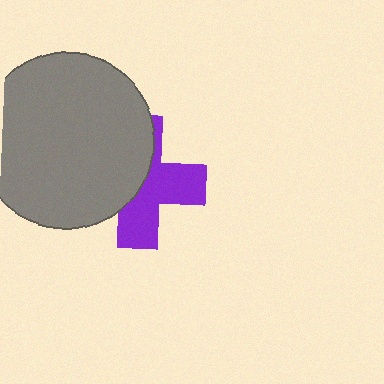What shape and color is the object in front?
The object in front is a gray circle.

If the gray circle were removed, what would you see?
You would see the complete purple cross.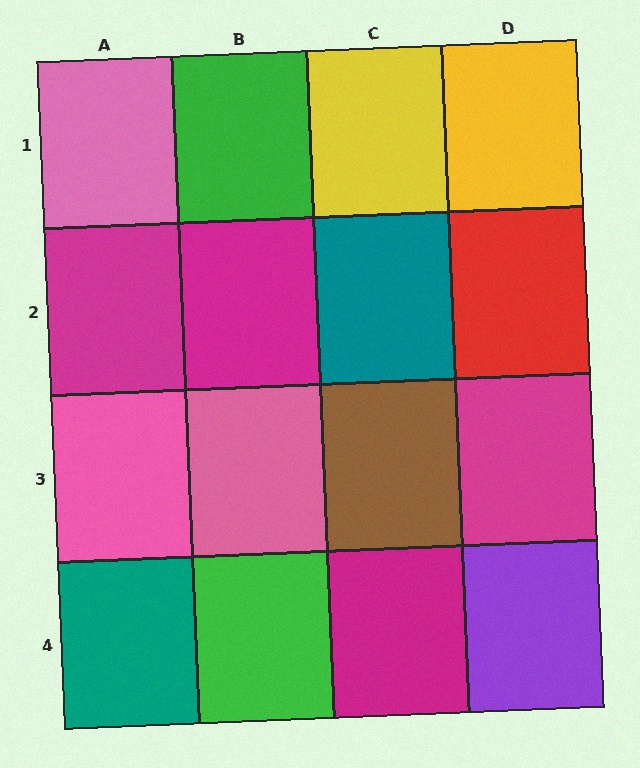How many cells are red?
1 cell is red.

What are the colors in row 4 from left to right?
Teal, green, magenta, purple.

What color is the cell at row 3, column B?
Pink.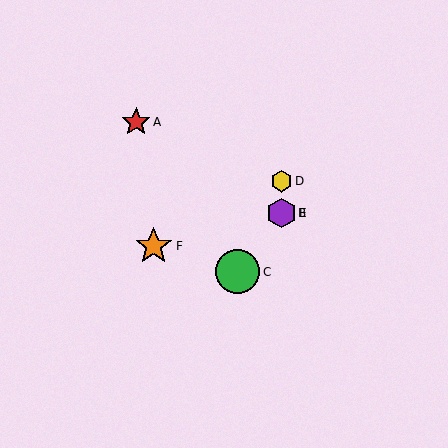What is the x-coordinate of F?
Object F is at x≈154.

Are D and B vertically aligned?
Yes, both are at x≈282.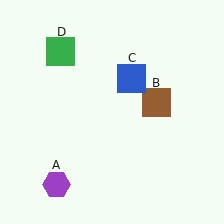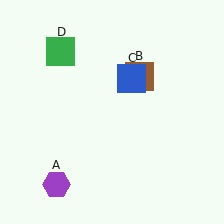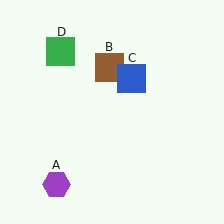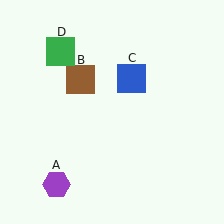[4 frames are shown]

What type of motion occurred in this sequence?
The brown square (object B) rotated counterclockwise around the center of the scene.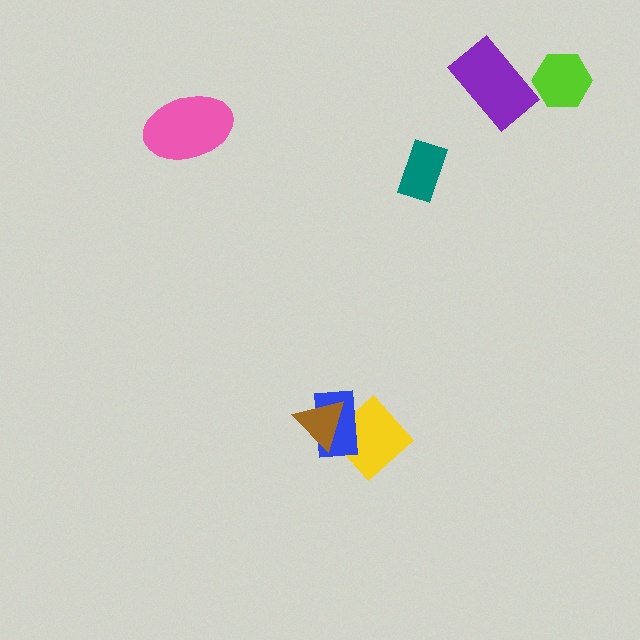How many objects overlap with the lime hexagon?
0 objects overlap with the lime hexagon.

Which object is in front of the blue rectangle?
The brown triangle is in front of the blue rectangle.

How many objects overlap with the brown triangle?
2 objects overlap with the brown triangle.